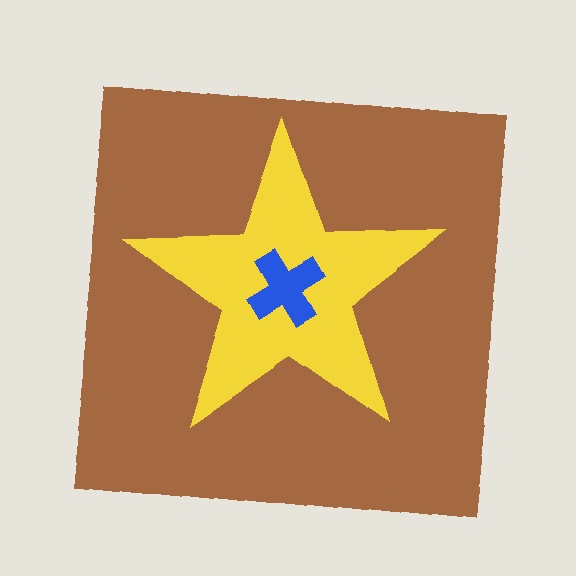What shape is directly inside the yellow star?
The blue cross.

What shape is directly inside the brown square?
The yellow star.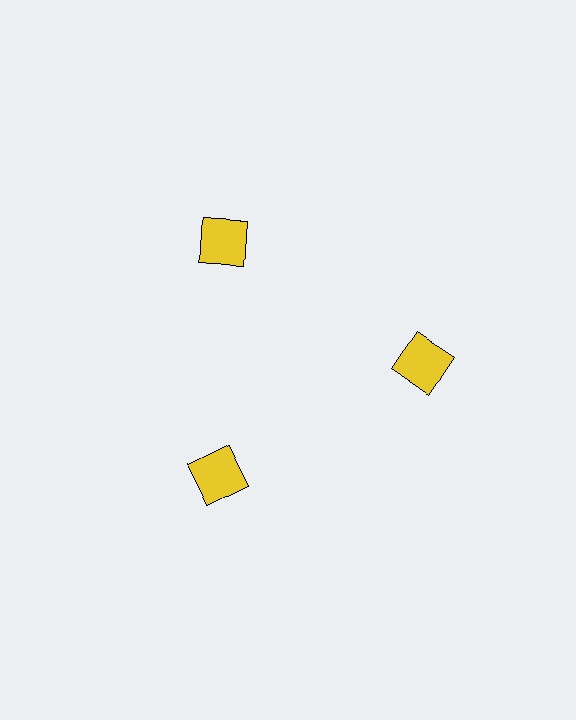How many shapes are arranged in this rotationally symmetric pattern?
There are 3 shapes, arranged in 3 groups of 1.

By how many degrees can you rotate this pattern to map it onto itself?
The pattern maps onto itself every 120 degrees of rotation.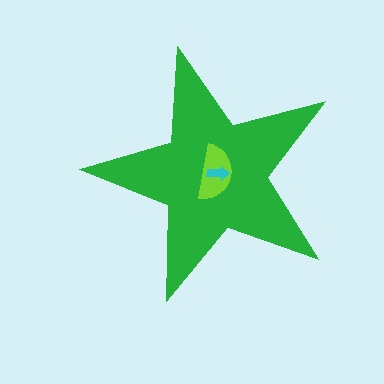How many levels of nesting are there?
3.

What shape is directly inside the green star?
The lime semicircle.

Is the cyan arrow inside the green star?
Yes.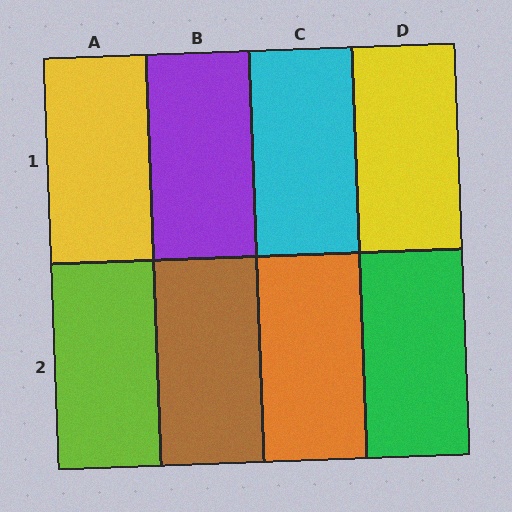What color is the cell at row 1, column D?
Yellow.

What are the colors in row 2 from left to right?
Lime, brown, orange, green.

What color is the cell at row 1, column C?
Cyan.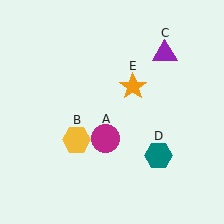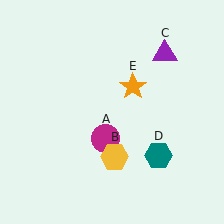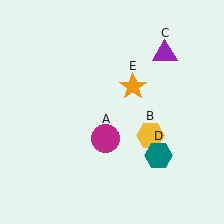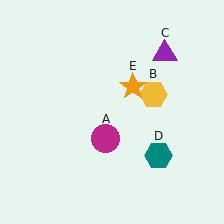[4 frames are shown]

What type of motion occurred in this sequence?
The yellow hexagon (object B) rotated counterclockwise around the center of the scene.